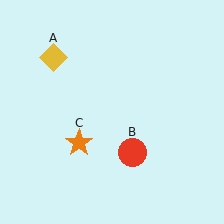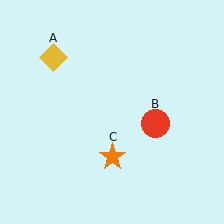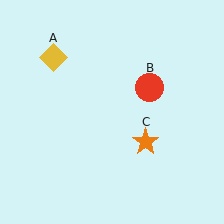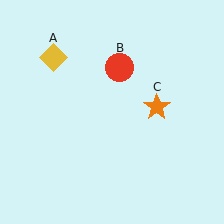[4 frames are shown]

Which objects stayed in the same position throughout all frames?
Yellow diamond (object A) remained stationary.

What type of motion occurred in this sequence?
The red circle (object B), orange star (object C) rotated counterclockwise around the center of the scene.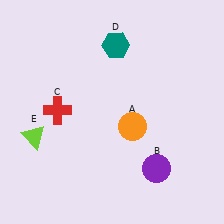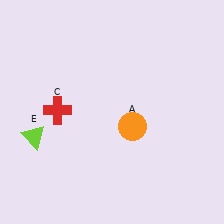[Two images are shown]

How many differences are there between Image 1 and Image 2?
There are 2 differences between the two images.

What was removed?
The purple circle (B), the teal hexagon (D) were removed in Image 2.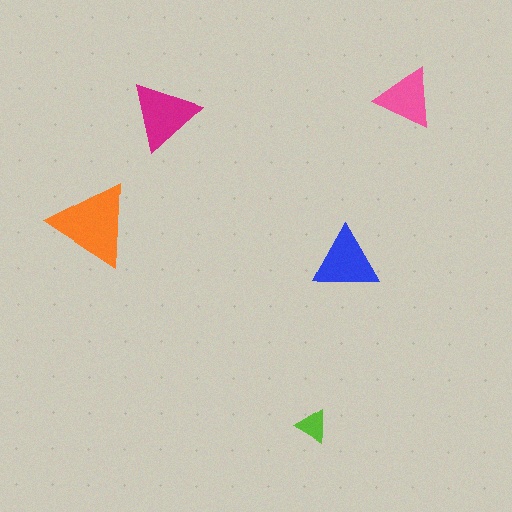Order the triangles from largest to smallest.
the orange one, the magenta one, the blue one, the pink one, the lime one.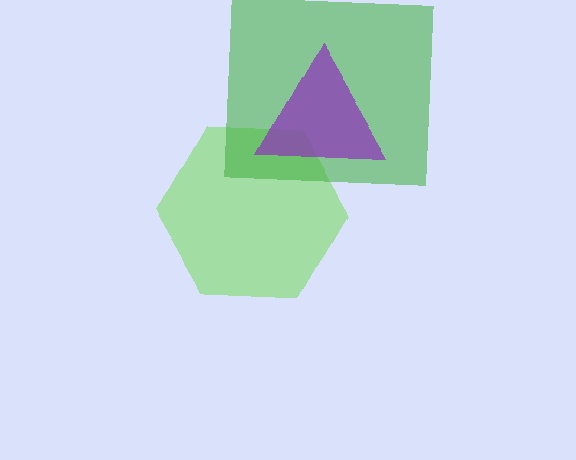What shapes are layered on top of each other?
The layered shapes are: a lime hexagon, a green square, a purple triangle.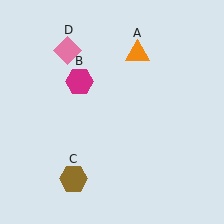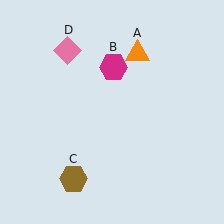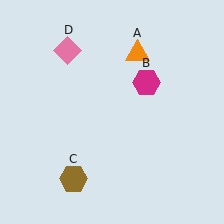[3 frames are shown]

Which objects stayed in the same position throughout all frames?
Orange triangle (object A) and brown hexagon (object C) and pink diamond (object D) remained stationary.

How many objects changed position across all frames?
1 object changed position: magenta hexagon (object B).